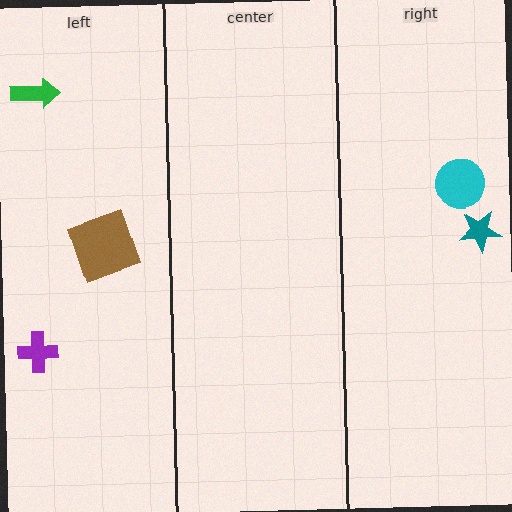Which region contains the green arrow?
The left region.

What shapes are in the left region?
The purple cross, the brown square, the green arrow.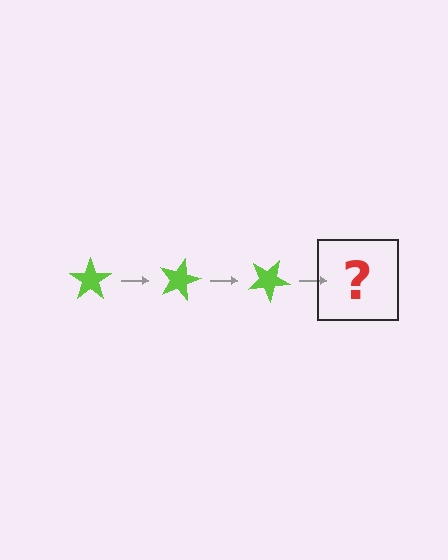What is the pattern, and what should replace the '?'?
The pattern is that the star rotates 15 degrees each step. The '?' should be a lime star rotated 45 degrees.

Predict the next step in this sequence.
The next step is a lime star rotated 45 degrees.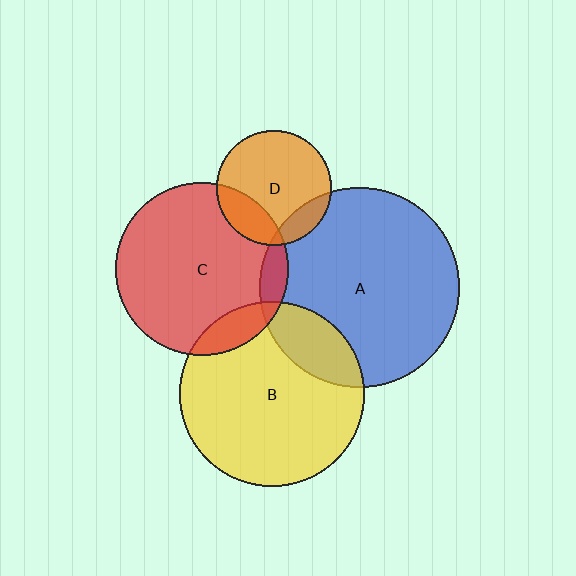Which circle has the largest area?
Circle A (blue).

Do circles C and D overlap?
Yes.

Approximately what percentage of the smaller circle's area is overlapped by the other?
Approximately 20%.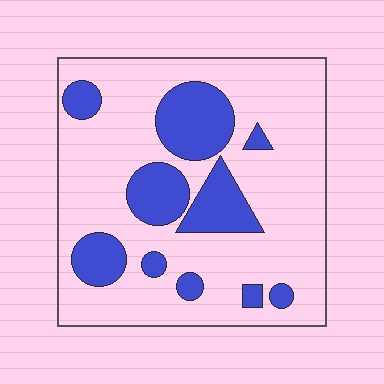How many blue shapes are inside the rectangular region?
10.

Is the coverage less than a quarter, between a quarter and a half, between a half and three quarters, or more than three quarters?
Less than a quarter.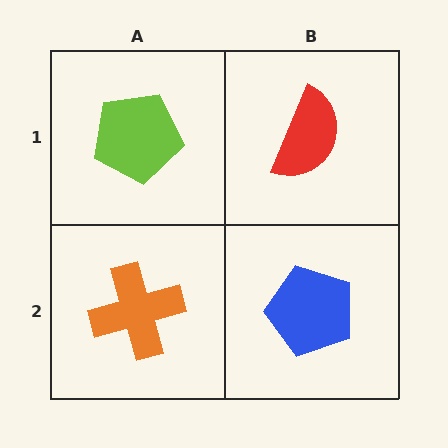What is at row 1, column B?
A red semicircle.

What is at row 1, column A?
A lime pentagon.